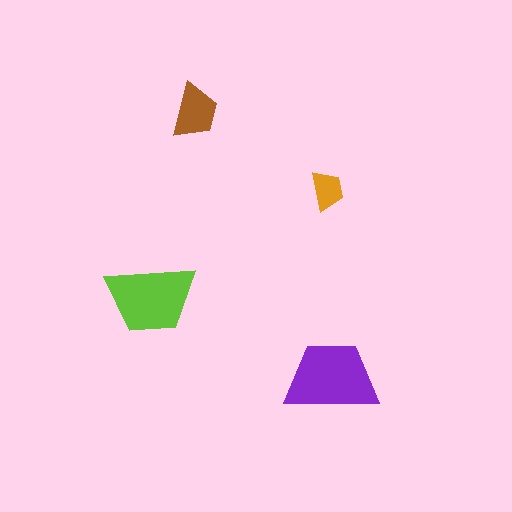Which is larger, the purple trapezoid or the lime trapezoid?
The purple one.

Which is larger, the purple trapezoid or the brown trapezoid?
The purple one.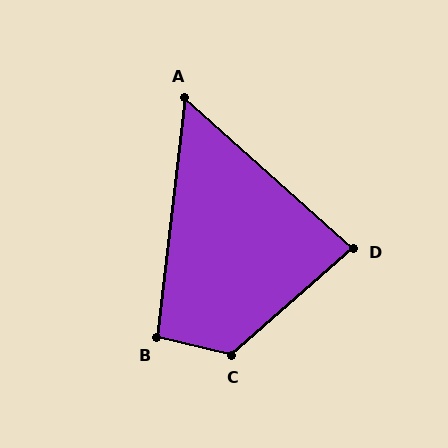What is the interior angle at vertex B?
Approximately 97 degrees (obtuse).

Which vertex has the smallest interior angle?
A, at approximately 55 degrees.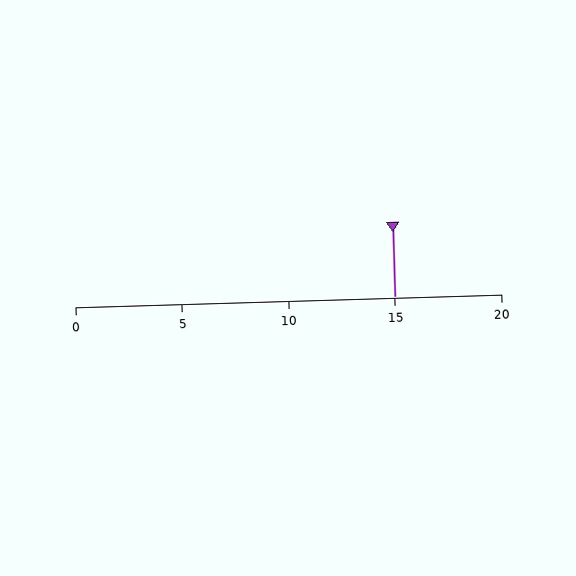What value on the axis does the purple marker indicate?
The marker indicates approximately 15.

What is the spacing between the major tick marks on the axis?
The major ticks are spaced 5 apart.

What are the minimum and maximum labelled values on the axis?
The axis runs from 0 to 20.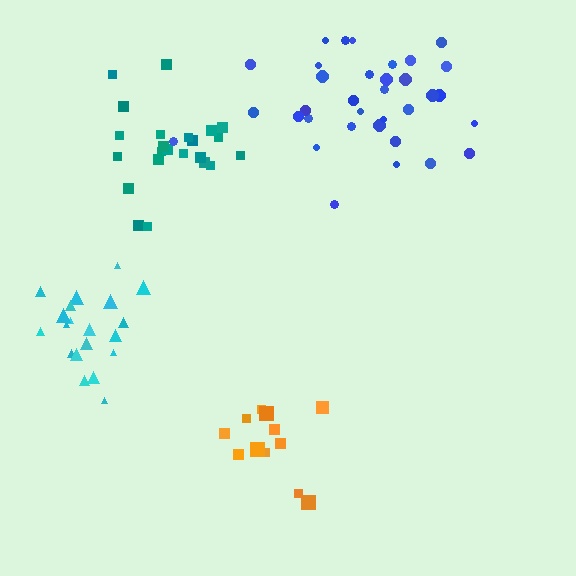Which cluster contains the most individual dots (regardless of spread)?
Blue (35).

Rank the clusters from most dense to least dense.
cyan, teal, orange, blue.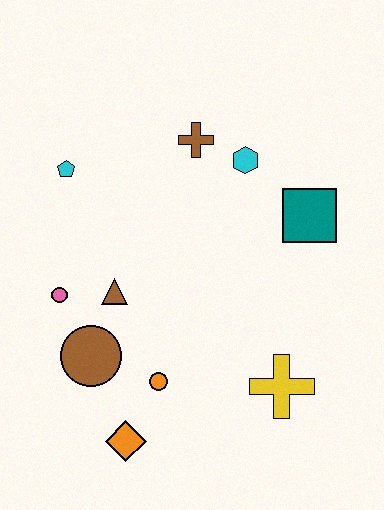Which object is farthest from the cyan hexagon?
The orange diamond is farthest from the cyan hexagon.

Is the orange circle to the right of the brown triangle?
Yes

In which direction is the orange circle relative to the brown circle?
The orange circle is to the right of the brown circle.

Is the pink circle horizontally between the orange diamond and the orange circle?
No